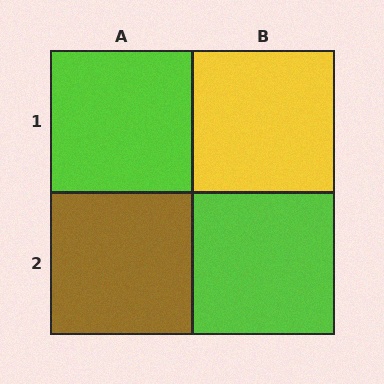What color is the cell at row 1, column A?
Lime.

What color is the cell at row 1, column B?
Yellow.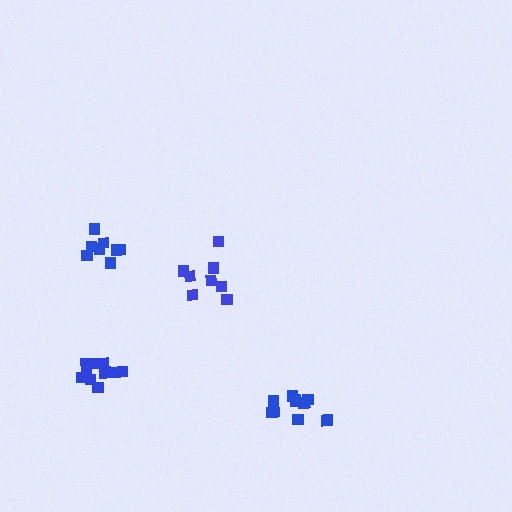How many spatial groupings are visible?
There are 4 spatial groupings.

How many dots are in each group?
Group 1: 8 dots, Group 2: 10 dots, Group 3: 8 dots, Group 4: 11 dots (37 total).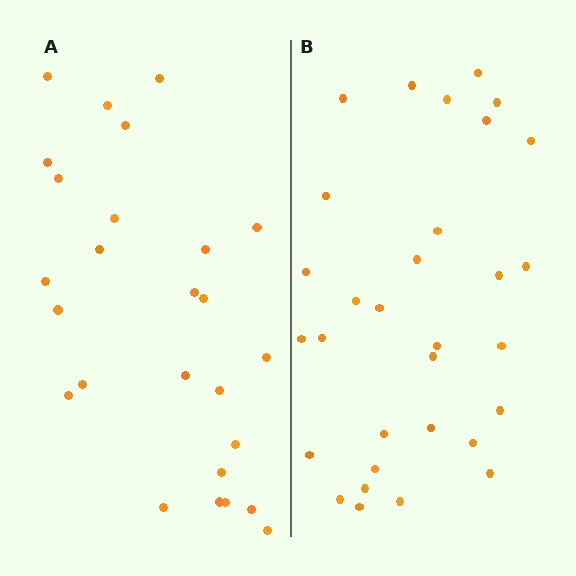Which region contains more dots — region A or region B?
Region B (the right region) has more dots.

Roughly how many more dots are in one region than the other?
Region B has about 5 more dots than region A.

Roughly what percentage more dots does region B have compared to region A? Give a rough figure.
About 20% more.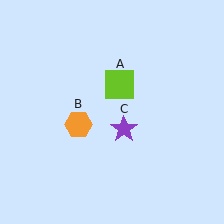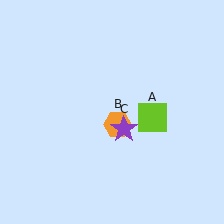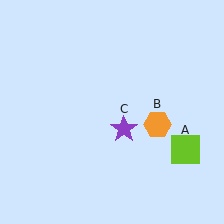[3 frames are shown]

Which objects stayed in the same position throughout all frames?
Purple star (object C) remained stationary.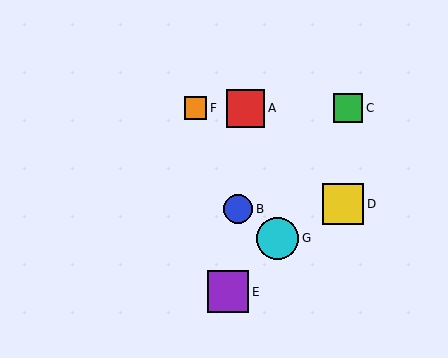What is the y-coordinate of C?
Object C is at y≈108.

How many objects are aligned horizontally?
3 objects (A, C, F) are aligned horizontally.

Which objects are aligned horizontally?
Objects A, C, F are aligned horizontally.